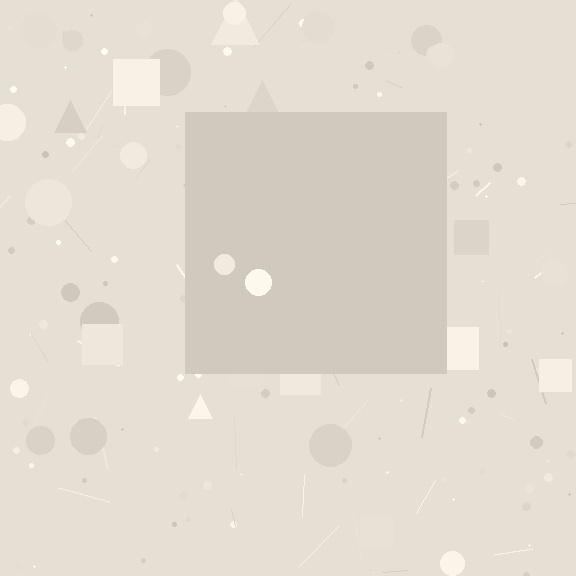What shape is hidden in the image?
A square is hidden in the image.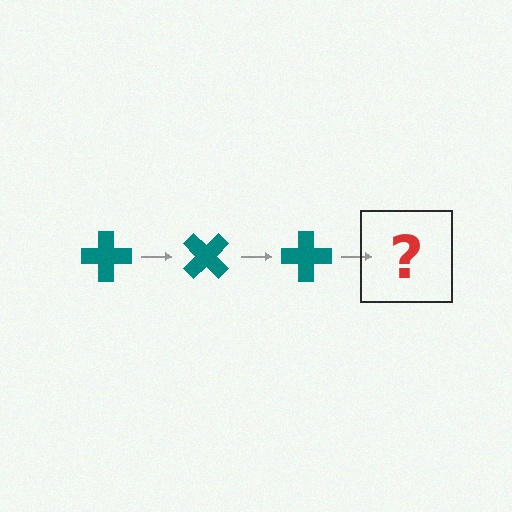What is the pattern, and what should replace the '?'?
The pattern is that the cross rotates 45 degrees each step. The '?' should be a teal cross rotated 135 degrees.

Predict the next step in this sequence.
The next step is a teal cross rotated 135 degrees.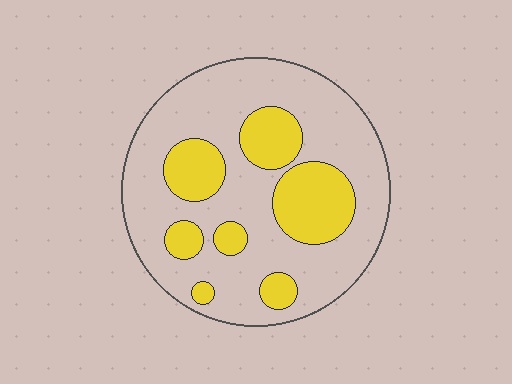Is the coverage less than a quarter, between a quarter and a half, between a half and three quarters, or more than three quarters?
Between a quarter and a half.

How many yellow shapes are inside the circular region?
7.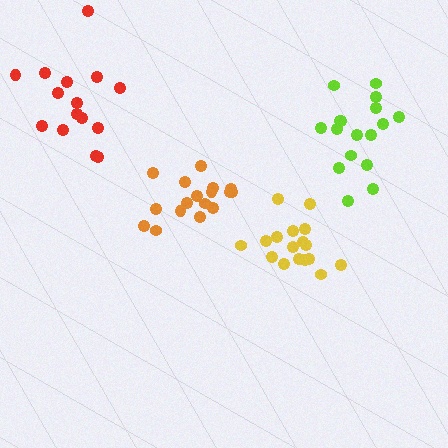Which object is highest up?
The red cluster is topmost.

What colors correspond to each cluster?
The clusters are colored: orange, red, yellow, lime.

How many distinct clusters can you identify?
There are 4 distinct clusters.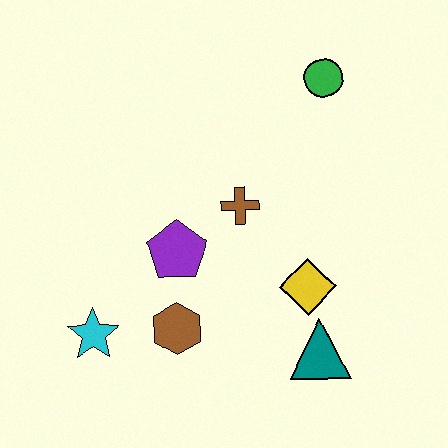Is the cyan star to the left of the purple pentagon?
Yes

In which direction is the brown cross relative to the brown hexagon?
The brown cross is above the brown hexagon.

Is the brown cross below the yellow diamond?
No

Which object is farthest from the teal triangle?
The green circle is farthest from the teal triangle.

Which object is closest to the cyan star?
The brown hexagon is closest to the cyan star.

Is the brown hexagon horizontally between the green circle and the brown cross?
No